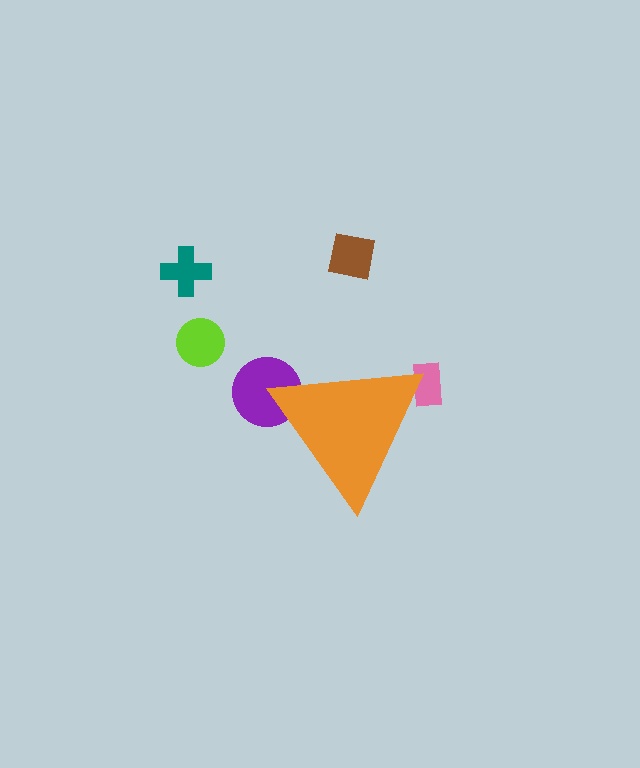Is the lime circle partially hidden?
No, the lime circle is fully visible.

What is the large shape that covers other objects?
An orange triangle.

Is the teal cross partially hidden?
No, the teal cross is fully visible.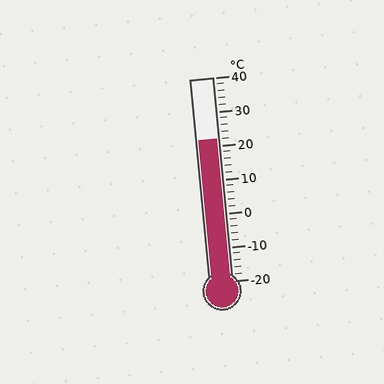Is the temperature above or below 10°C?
The temperature is above 10°C.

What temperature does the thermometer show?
The thermometer shows approximately 22°C.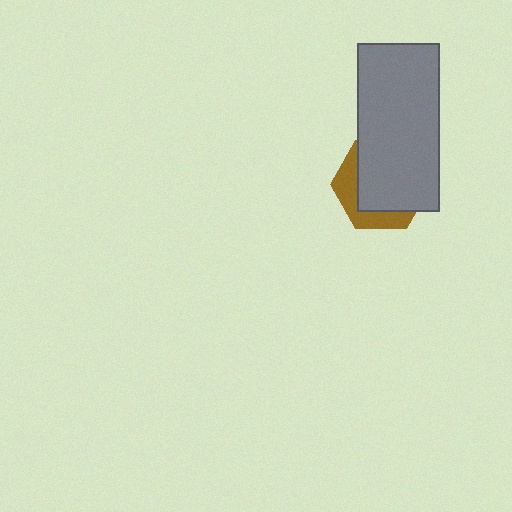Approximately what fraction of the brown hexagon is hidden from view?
Roughly 67% of the brown hexagon is hidden behind the gray rectangle.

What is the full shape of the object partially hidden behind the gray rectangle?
The partially hidden object is a brown hexagon.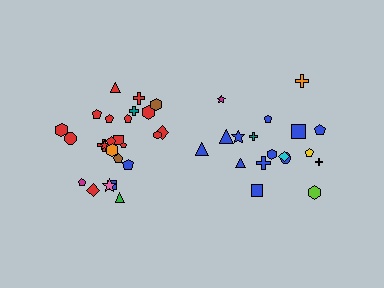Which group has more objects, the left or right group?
The left group.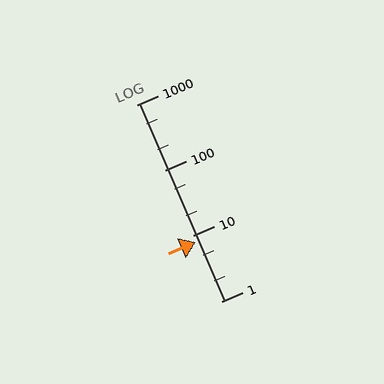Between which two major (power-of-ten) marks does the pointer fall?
The pointer is between 1 and 10.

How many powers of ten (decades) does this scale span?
The scale spans 3 decades, from 1 to 1000.